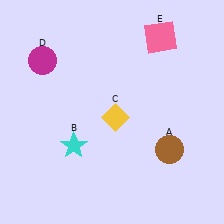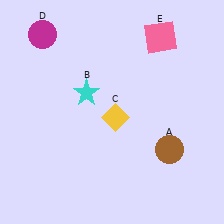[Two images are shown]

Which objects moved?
The objects that moved are: the cyan star (B), the magenta circle (D).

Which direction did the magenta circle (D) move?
The magenta circle (D) moved up.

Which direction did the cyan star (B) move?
The cyan star (B) moved up.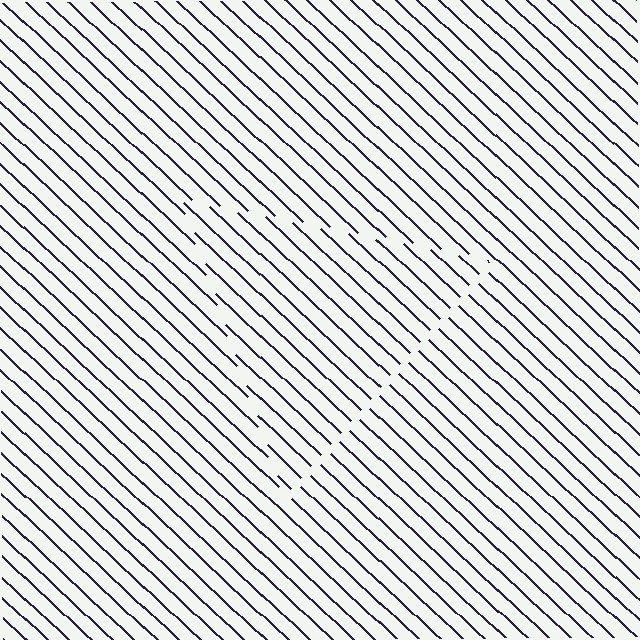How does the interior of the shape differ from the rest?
The interior of the shape contains the same grating, shifted by half a period — the contour is defined by the phase discontinuity where line-ends from the inner and outer gratings abut.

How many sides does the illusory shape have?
3 sides — the line-ends trace a triangle.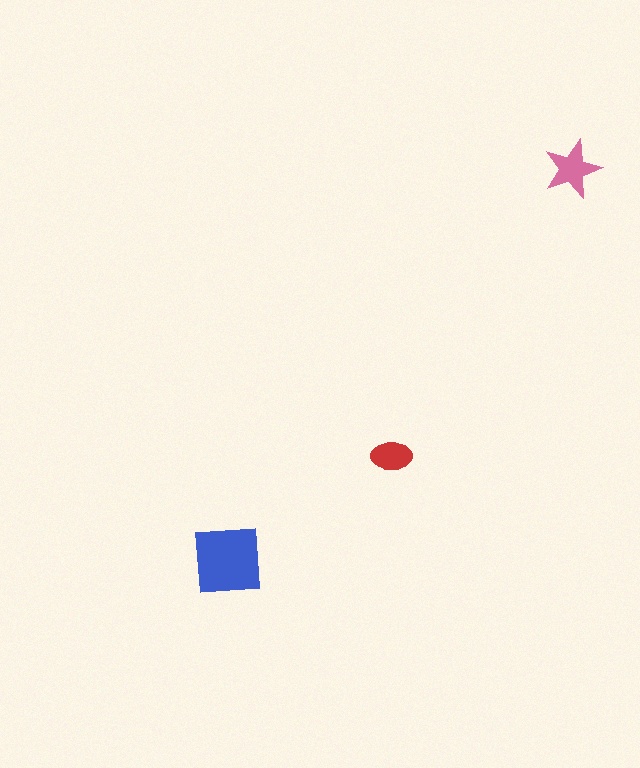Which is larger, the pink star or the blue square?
The blue square.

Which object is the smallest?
The red ellipse.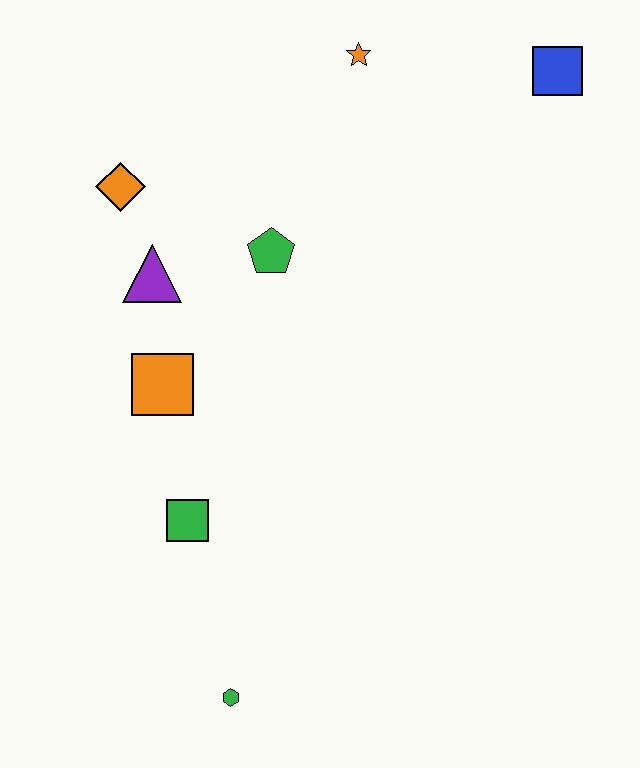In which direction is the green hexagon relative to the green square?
The green hexagon is below the green square.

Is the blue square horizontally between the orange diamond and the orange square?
No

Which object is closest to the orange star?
The blue square is closest to the orange star.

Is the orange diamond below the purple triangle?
No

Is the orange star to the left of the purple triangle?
No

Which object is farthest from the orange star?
The green hexagon is farthest from the orange star.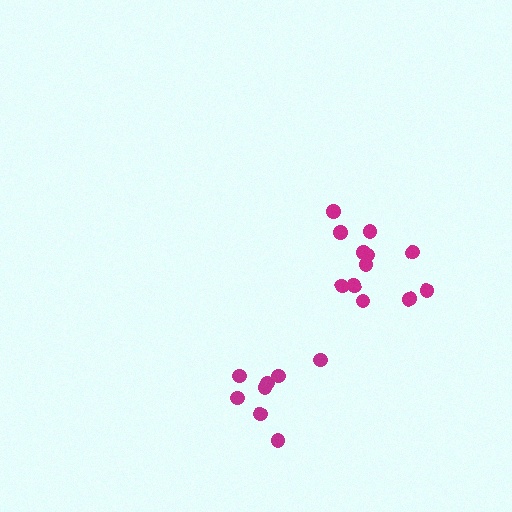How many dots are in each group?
Group 1: 8 dots, Group 2: 12 dots (20 total).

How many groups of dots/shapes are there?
There are 2 groups.